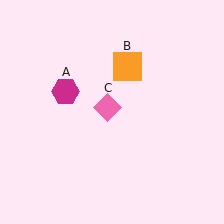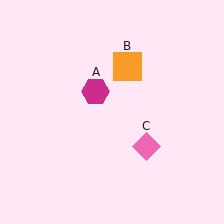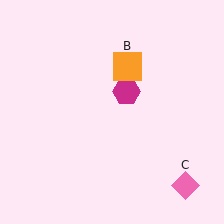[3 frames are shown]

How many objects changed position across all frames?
2 objects changed position: magenta hexagon (object A), pink diamond (object C).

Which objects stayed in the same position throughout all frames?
Orange square (object B) remained stationary.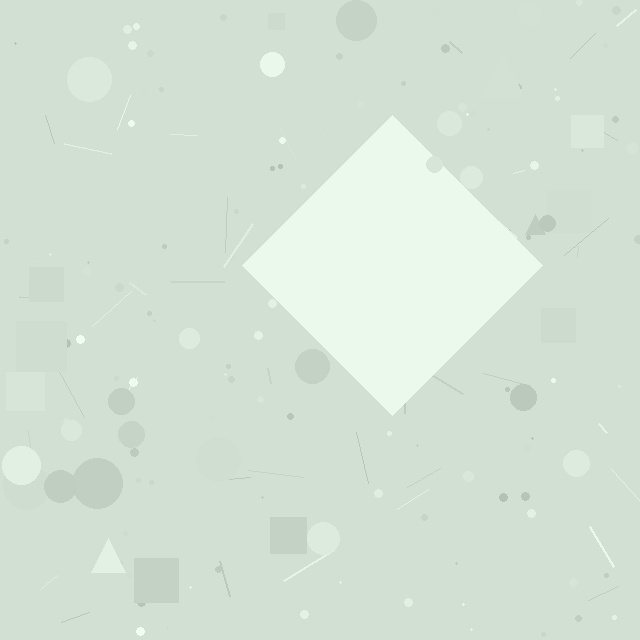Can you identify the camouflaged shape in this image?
The camouflaged shape is a diamond.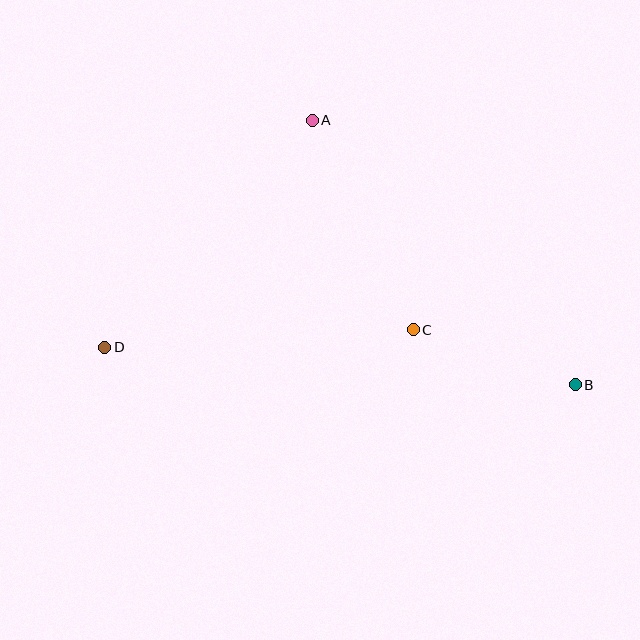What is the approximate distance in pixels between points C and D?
The distance between C and D is approximately 309 pixels.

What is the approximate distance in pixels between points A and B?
The distance between A and B is approximately 373 pixels.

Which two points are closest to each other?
Points B and C are closest to each other.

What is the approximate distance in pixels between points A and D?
The distance between A and D is approximately 307 pixels.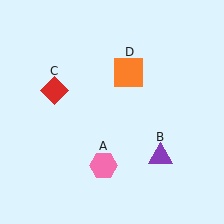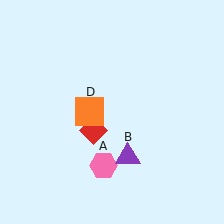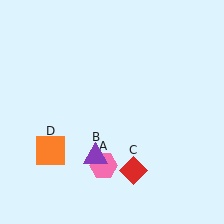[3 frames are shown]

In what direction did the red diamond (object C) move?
The red diamond (object C) moved down and to the right.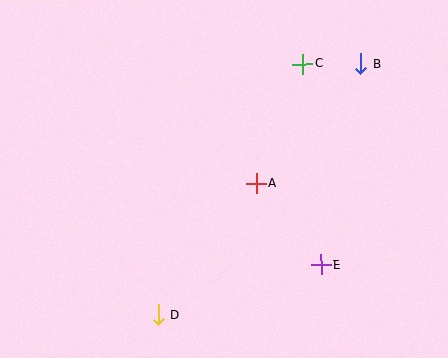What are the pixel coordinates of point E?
Point E is at (321, 265).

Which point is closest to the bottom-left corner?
Point D is closest to the bottom-left corner.